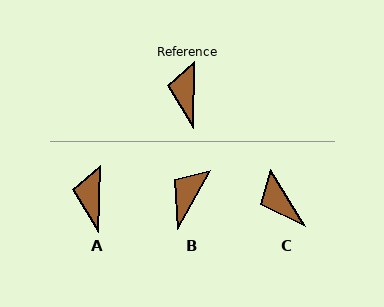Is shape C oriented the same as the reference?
No, it is off by about 33 degrees.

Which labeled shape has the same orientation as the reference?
A.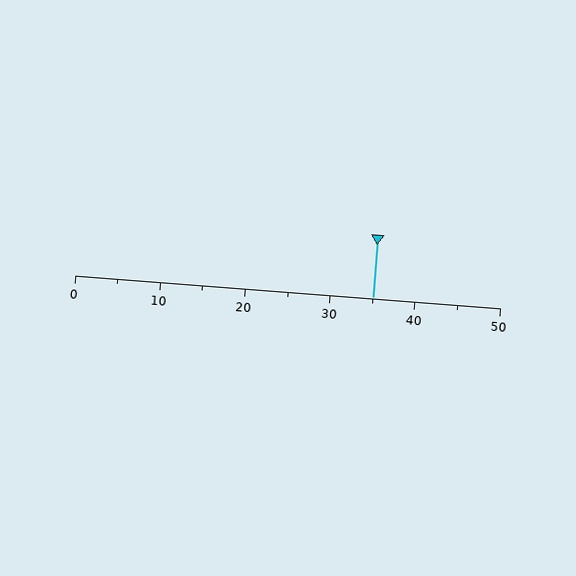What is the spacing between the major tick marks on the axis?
The major ticks are spaced 10 apart.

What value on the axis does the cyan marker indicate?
The marker indicates approximately 35.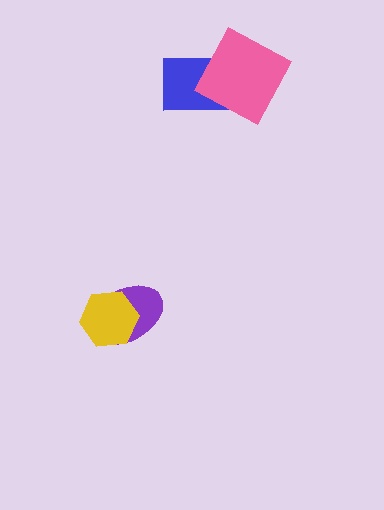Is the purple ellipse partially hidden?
Yes, it is partially covered by another shape.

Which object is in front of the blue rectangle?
The pink square is in front of the blue rectangle.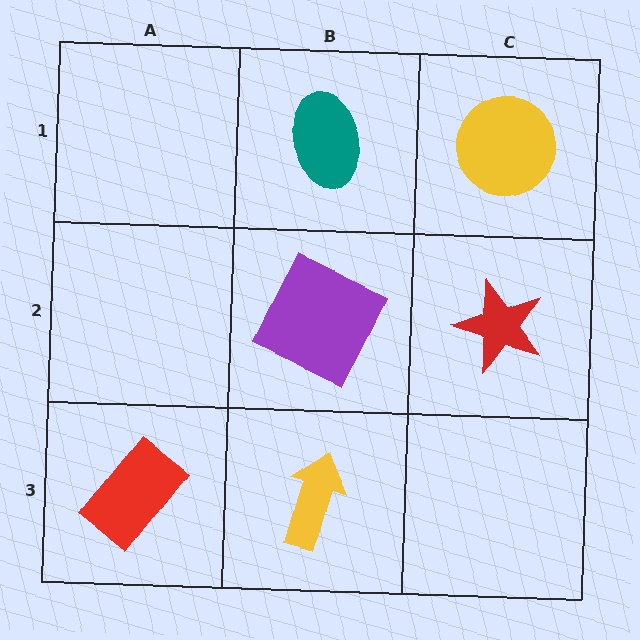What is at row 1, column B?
A teal ellipse.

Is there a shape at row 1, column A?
No, that cell is empty.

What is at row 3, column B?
A yellow arrow.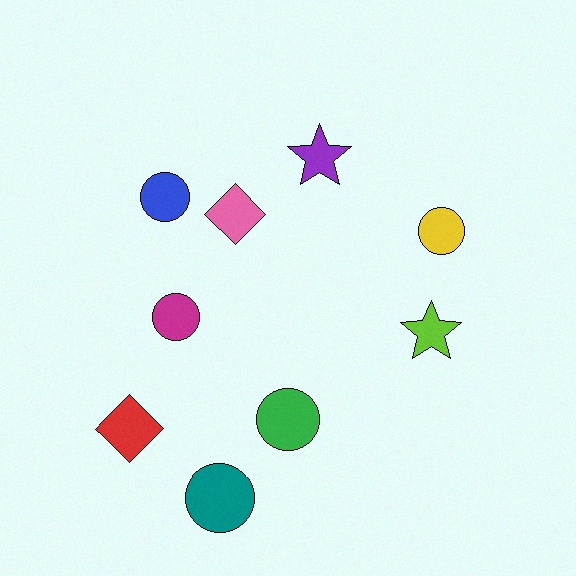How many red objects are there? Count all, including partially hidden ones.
There is 1 red object.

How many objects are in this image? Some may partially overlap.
There are 9 objects.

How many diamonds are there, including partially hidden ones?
There are 2 diamonds.